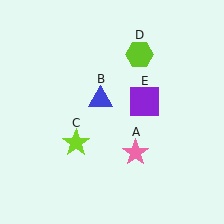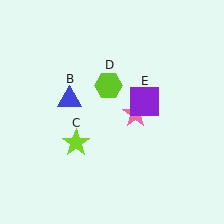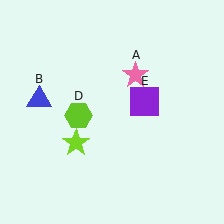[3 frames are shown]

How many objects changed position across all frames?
3 objects changed position: pink star (object A), blue triangle (object B), lime hexagon (object D).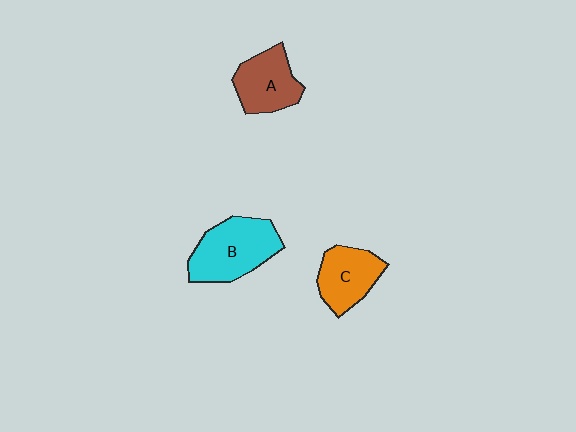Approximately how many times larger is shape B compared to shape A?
Approximately 1.3 times.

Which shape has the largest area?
Shape B (cyan).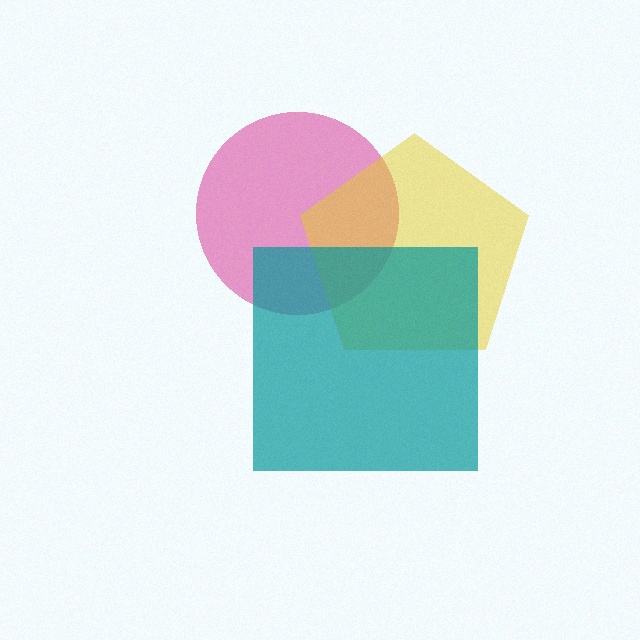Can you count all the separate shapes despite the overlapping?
Yes, there are 3 separate shapes.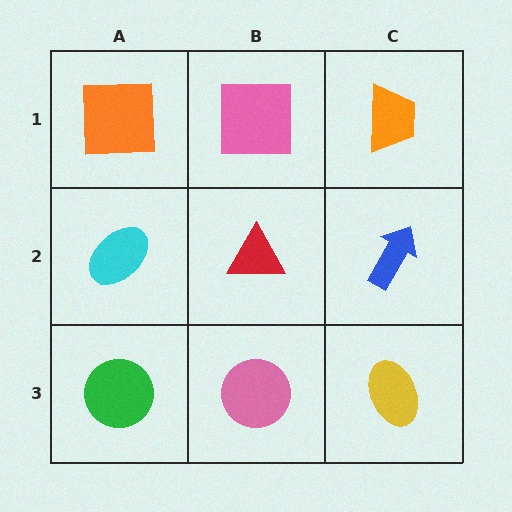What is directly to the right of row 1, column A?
A pink square.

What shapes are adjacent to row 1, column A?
A cyan ellipse (row 2, column A), a pink square (row 1, column B).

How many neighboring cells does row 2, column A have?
3.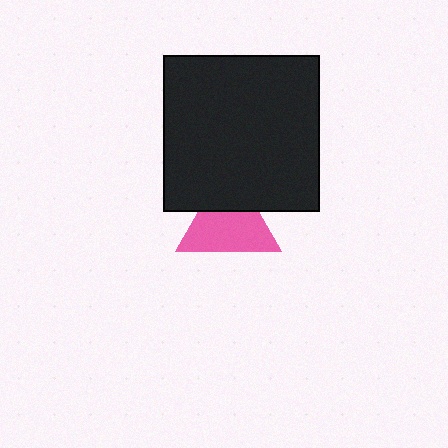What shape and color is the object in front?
The object in front is a black square.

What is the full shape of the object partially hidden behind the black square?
The partially hidden object is a pink triangle.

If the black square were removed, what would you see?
You would see the complete pink triangle.